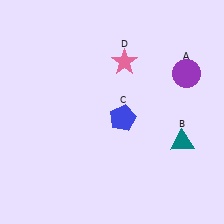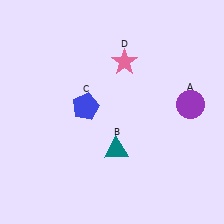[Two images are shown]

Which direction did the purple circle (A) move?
The purple circle (A) moved down.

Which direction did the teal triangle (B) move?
The teal triangle (B) moved left.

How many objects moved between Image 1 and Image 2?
3 objects moved between the two images.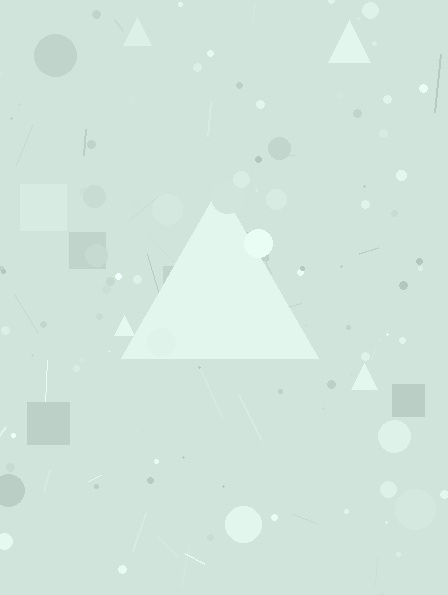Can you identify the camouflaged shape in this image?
The camouflaged shape is a triangle.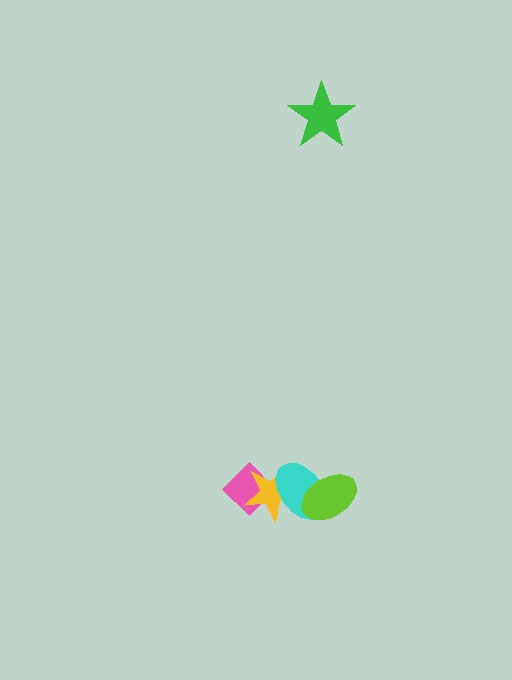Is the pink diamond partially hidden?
Yes, it is partially covered by another shape.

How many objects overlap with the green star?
0 objects overlap with the green star.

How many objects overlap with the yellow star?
2 objects overlap with the yellow star.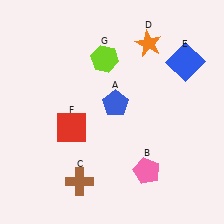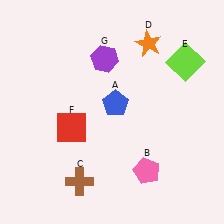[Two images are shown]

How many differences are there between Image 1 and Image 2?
There are 2 differences between the two images.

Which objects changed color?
E changed from blue to lime. G changed from lime to purple.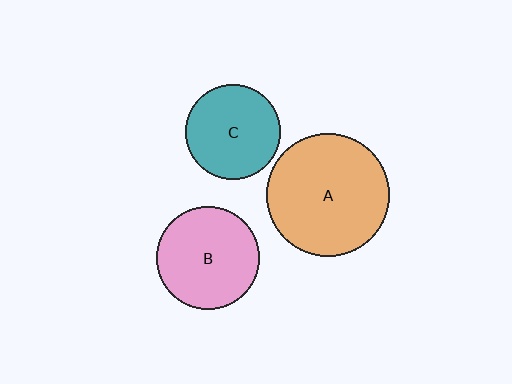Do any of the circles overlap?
No, none of the circles overlap.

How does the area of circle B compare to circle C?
Approximately 1.2 times.